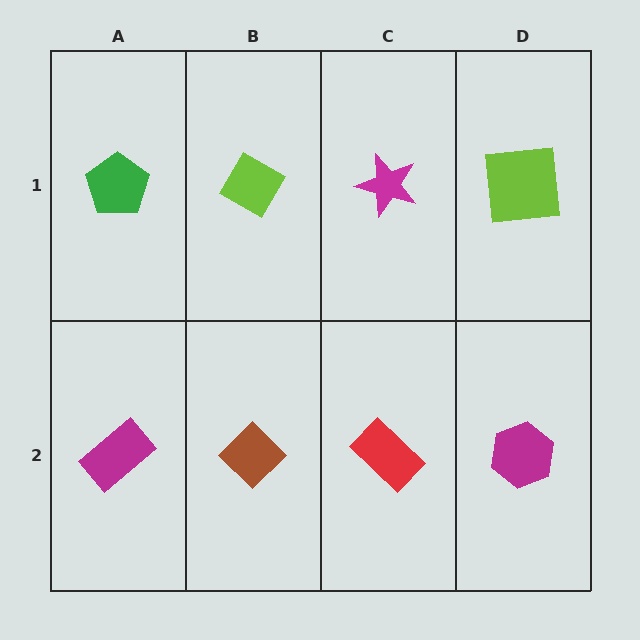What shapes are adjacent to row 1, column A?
A magenta rectangle (row 2, column A), a lime diamond (row 1, column B).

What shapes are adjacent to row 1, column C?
A red rectangle (row 2, column C), a lime diamond (row 1, column B), a lime square (row 1, column D).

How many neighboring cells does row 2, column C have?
3.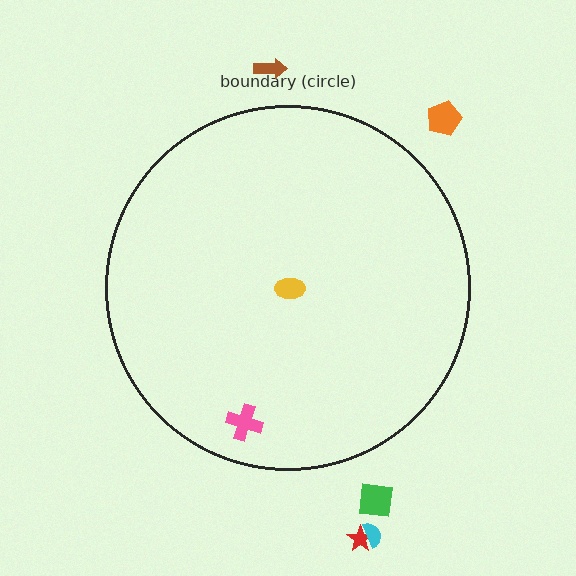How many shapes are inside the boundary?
2 inside, 5 outside.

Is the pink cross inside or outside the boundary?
Inside.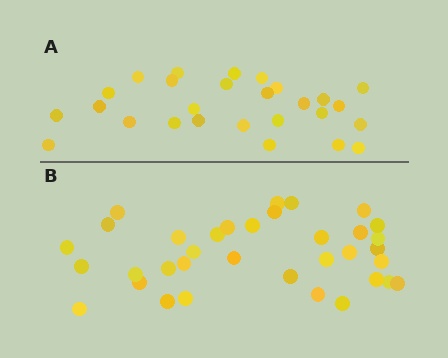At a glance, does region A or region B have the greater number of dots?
Region B (the bottom region) has more dots.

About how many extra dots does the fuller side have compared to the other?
Region B has roughly 8 or so more dots than region A.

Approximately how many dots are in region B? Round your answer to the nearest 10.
About 40 dots. (The exact count is 35, which rounds to 40.)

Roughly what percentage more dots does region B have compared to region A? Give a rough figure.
About 30% more.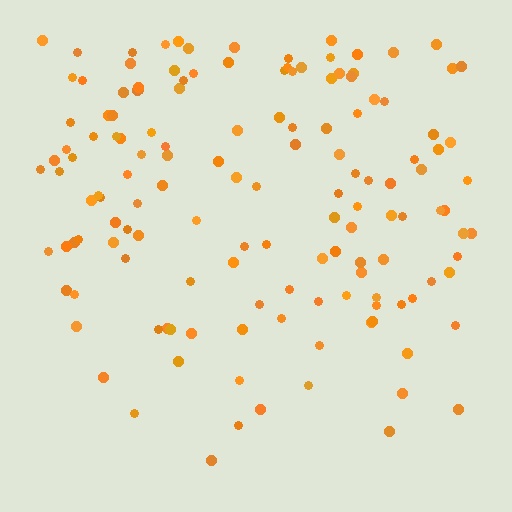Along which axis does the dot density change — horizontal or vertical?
Vertical.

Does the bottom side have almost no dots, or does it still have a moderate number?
Still a moderate number, just noticeably fewer than the top.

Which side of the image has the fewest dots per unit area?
The bottom.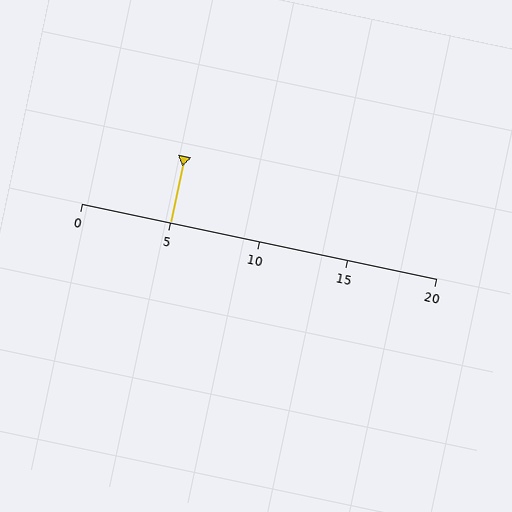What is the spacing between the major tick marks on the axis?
The major ticks are spaced 5 apart.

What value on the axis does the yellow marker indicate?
The marker indicates approximately 5.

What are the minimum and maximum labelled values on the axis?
The axis runs from 0 to 20.